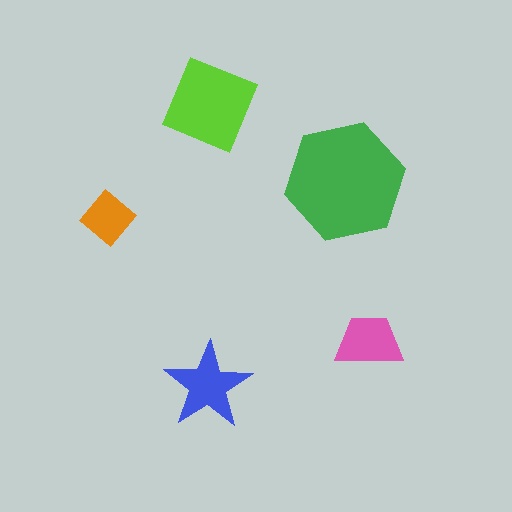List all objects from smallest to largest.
The orange diamond, the pink trapezoid, the blue star, the lime square, the green hexagon.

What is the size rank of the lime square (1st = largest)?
2nd.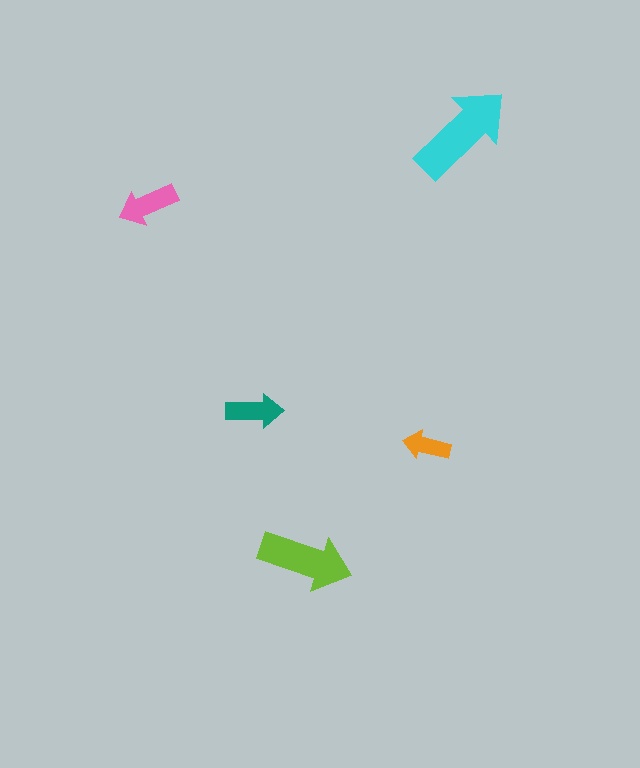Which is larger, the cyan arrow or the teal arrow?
The cyan one.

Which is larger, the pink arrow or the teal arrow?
The pink one.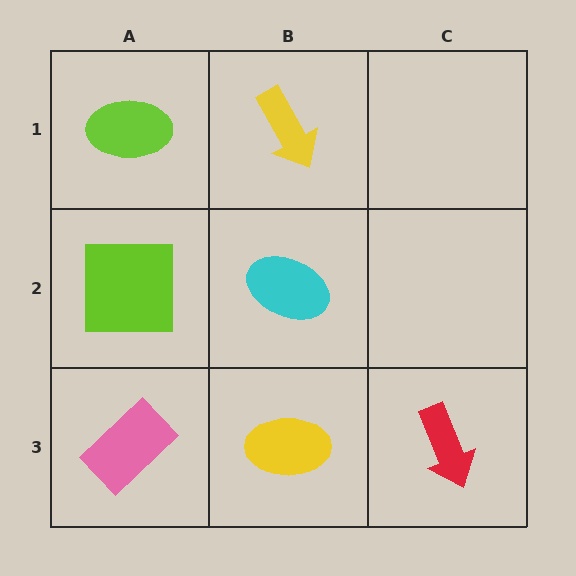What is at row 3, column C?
A red arrow.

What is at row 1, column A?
A lime ellipse.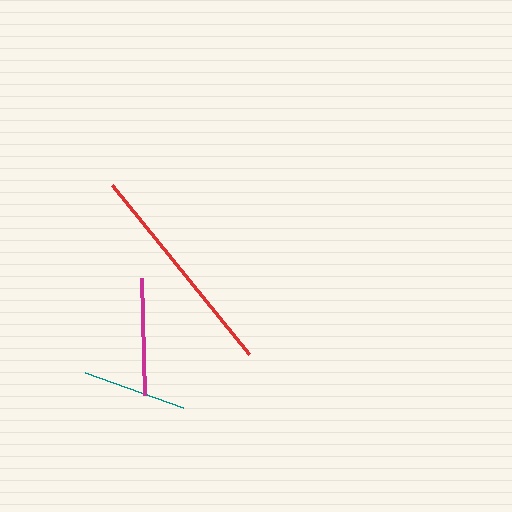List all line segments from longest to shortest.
From longest to shortest: red, magenta, teal.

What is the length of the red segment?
The red segment is approximately 218 pixels long.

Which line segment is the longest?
The red line is the longest at approximately 218 pixels.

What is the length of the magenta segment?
The magenta segment is approximately 117 pixels long.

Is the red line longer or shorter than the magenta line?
The red line is longer than the magenta line.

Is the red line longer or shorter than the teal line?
The red line is longer than the teal line.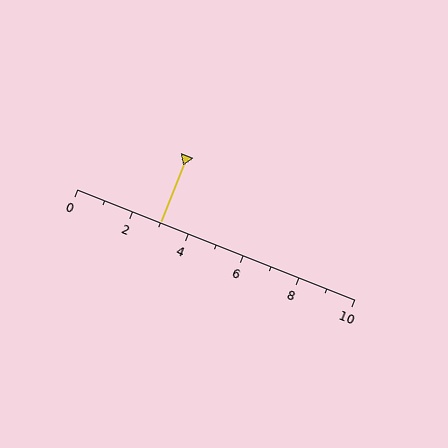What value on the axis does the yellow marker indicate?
The marker indicates approximately 3.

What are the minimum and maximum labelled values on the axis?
The axis runs from 0 to 10.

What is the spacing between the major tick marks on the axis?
The major ticks are spaced 2 apart.